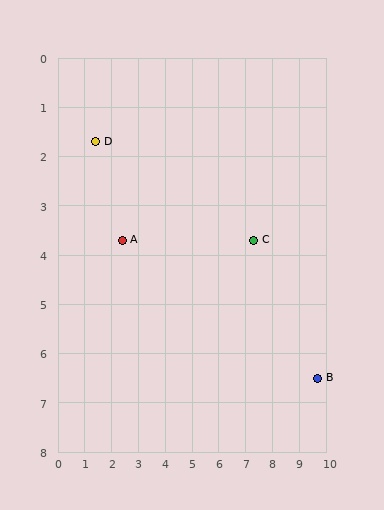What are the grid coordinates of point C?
Point C is at approximately (7.3, 3.7).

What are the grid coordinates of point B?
Point B is at approximately (9.7, 6.5).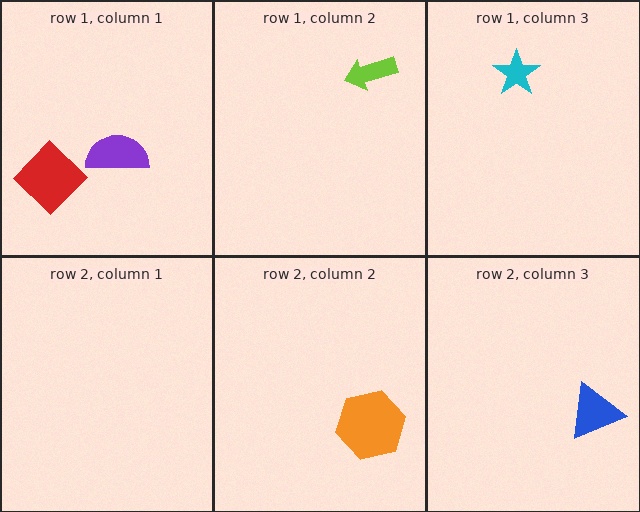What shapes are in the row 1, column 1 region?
The purple semicircle, the red diamond.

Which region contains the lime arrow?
The row 1, column 2 region.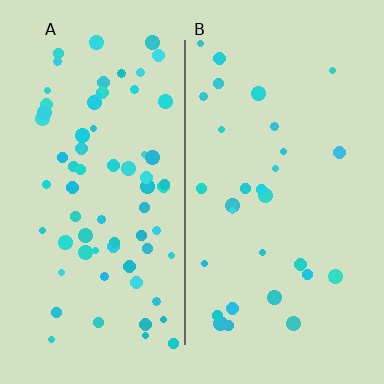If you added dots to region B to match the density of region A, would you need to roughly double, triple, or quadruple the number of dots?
Approximately double.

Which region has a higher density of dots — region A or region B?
A (the left).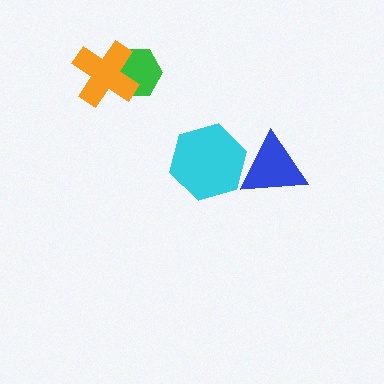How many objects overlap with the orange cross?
1 object overlaps with the orange cross.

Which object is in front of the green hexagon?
The orange cross is in front of the green hexagon.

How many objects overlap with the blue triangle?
1 object overlaps with the blue triangle.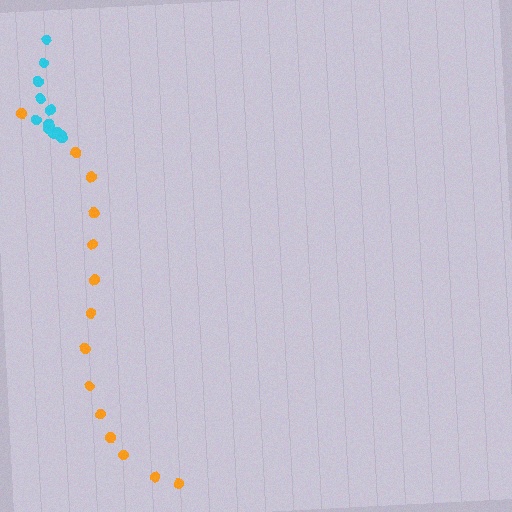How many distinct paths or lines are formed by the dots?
There are 2 distinct paths.